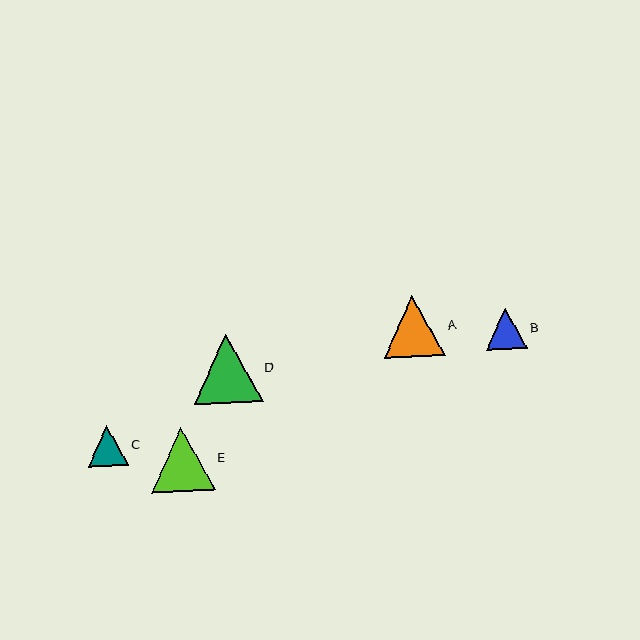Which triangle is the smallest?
Triangle C is the smallest with a size of approximately 41 pixels.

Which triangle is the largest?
Triangle D is the largest with a size of approximately 69 pixels.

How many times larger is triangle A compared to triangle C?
Triangle A is approximately 1.5 times the size of triangle C.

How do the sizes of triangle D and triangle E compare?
Triangle D and triangle E are approximately the same size.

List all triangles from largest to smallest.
From largest to smallest: D, E, A, B, C.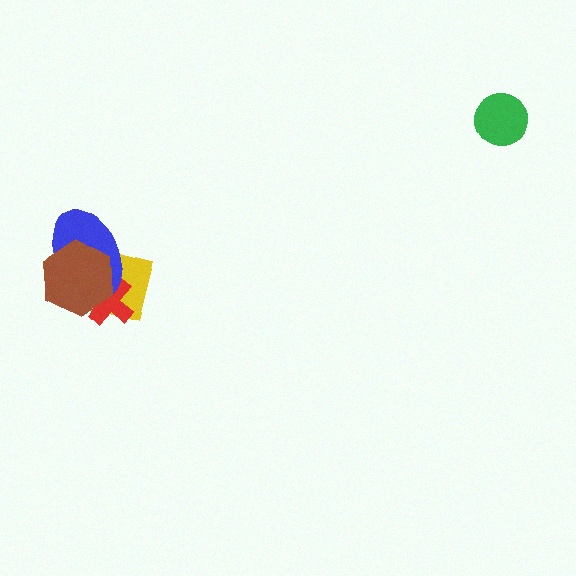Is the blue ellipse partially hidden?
Yes, it is partially covered by another shape.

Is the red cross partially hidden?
Yes, it is partially covered by another shape.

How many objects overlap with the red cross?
3 objects overlap with the red cross.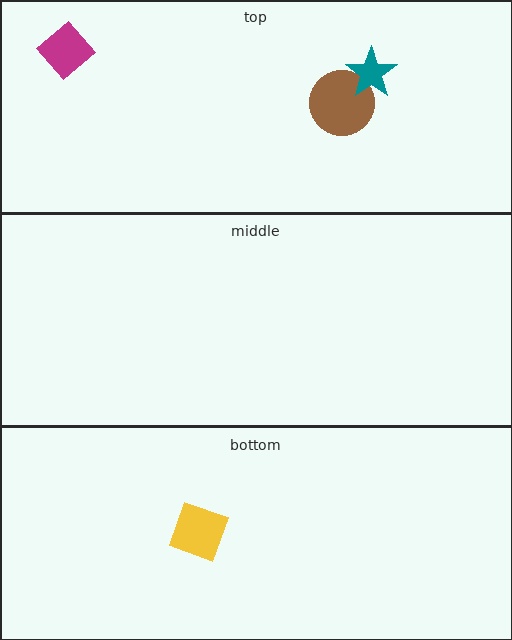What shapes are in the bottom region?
The yellow square.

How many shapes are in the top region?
3.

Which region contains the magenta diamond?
The top region.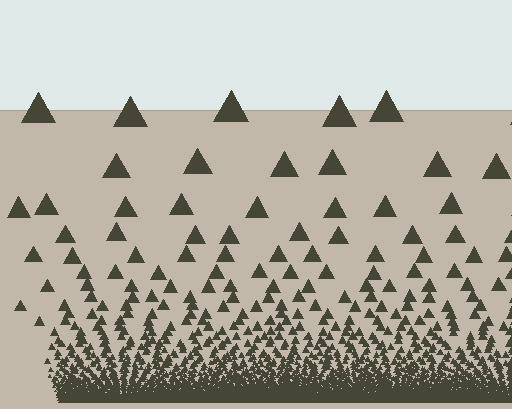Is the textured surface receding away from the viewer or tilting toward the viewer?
The surface appears to tilt toward the viewer. Texture elements get larger and sparser toward the top.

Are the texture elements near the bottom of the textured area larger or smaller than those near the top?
Smaller. The gradient is inverted — elements near the bottom are smaller and denser.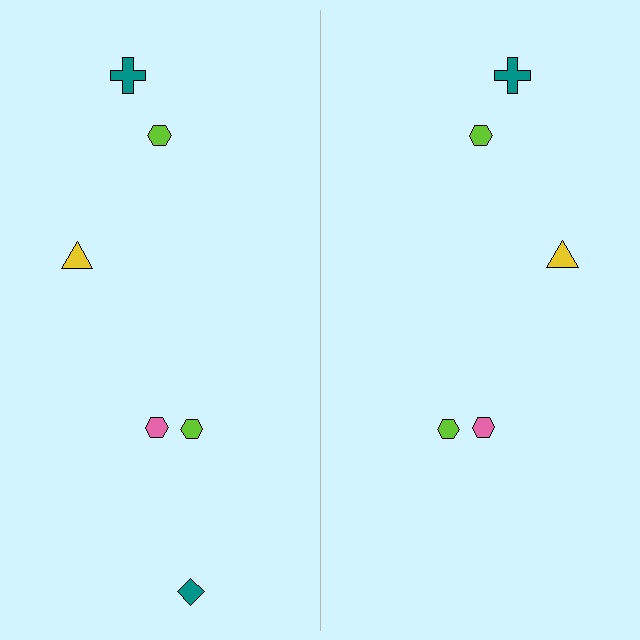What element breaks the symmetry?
A teal diamond is missing from the right side.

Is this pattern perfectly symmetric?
No, the pattern is not perfectly symmetric. A teal diamond is missing from the right side.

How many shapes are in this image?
There are 11 shapes in this image.